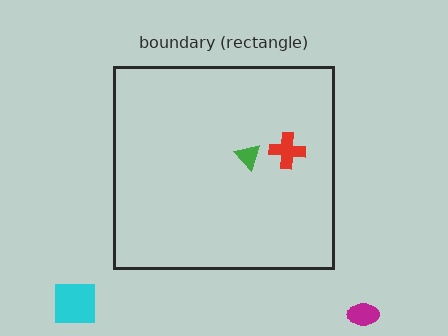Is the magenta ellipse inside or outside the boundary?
Outside.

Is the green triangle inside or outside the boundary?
Inside.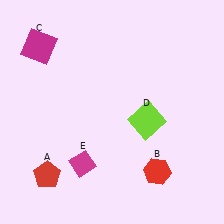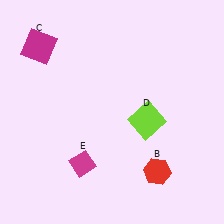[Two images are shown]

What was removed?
The red pentagon (A) was removed in Image 2.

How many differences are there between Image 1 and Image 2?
There is 1 difference between the two images.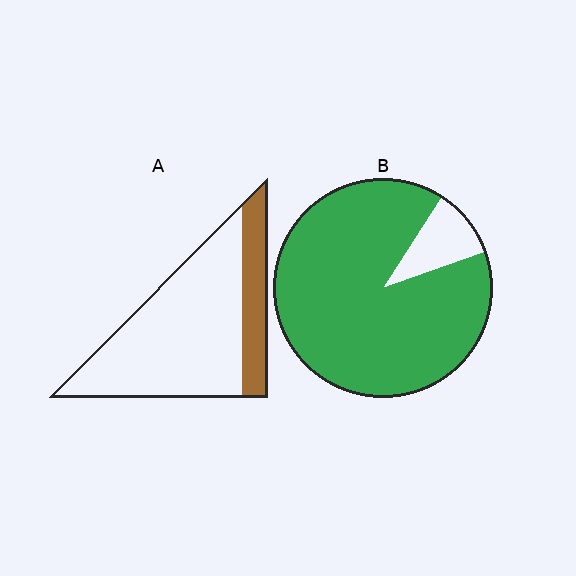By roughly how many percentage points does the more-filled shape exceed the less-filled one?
By roughly 65 percentage points (B over A).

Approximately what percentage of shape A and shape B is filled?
A is approximately 20% and B is approximately 90%.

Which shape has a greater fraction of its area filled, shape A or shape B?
Shape B.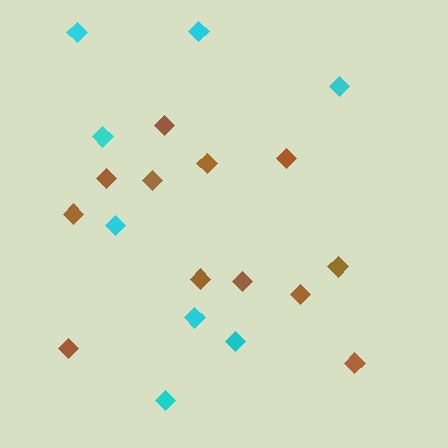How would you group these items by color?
There are 2 groups: one group of cyan diamonds (8) and one group of brown diamonds (12).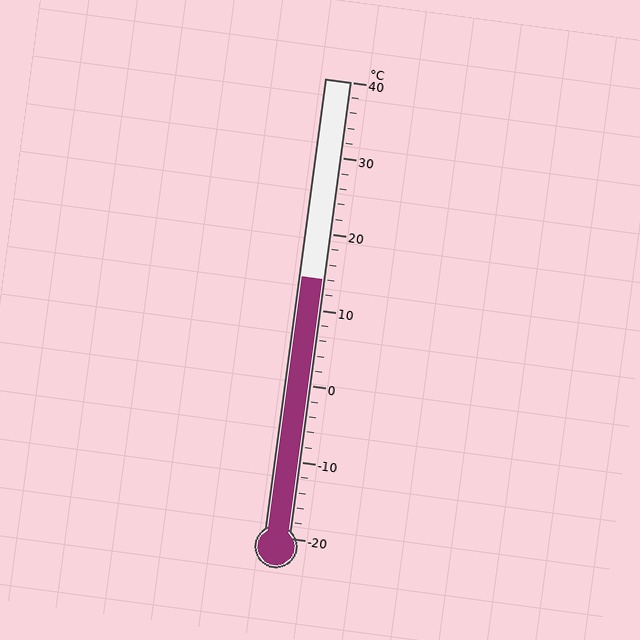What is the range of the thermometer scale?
The thermometer scale ranges from -20°C to 40°C.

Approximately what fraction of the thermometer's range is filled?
The thermometer is filled to approximately 55% of its range.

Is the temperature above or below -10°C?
The temperature is above -10°C.